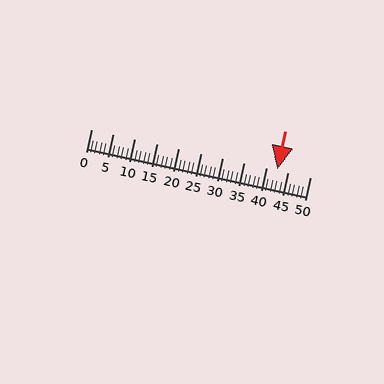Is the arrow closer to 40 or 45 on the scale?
The arrow is closer to 45.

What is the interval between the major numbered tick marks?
The major tick marks are spaced 5 units apart.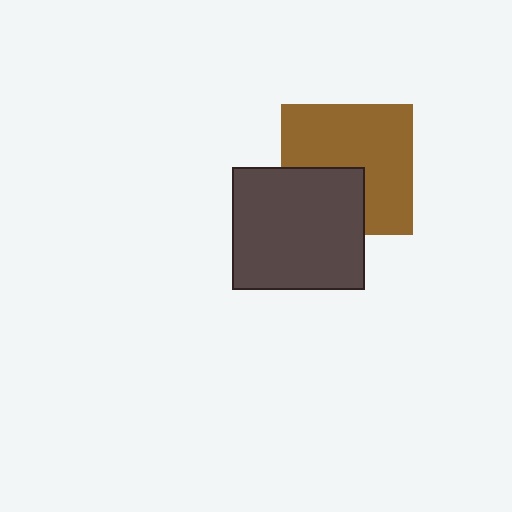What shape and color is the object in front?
The object in front is a dark gray rectangle.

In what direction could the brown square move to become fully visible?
The brown square could move up. That would shift it out from behind the dark gray rectangle entirely.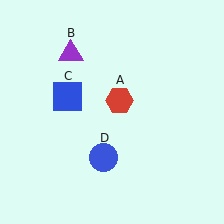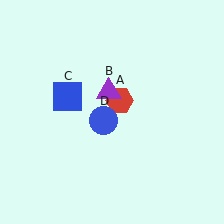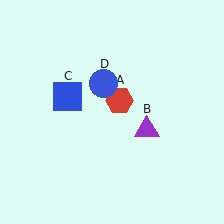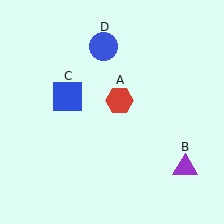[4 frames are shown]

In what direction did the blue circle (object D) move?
The blue circle (object D) moved up.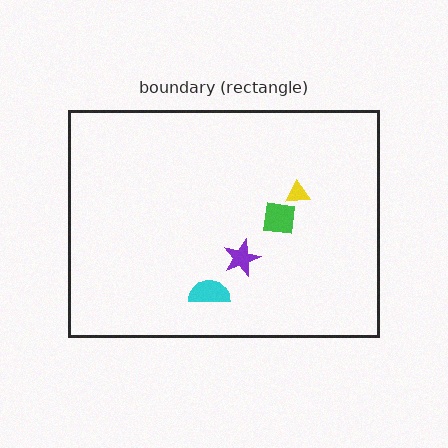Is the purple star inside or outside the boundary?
Inside.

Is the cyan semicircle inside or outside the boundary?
Inside.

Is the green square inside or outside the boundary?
Inside.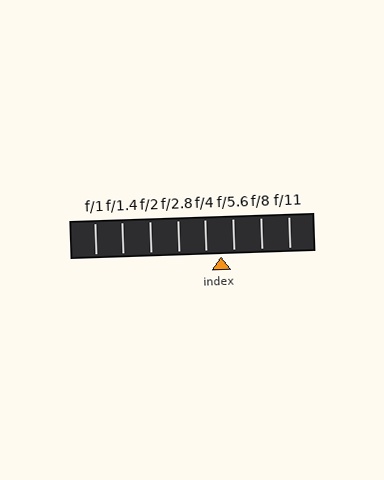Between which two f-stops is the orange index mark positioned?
The index mark is between f/4 and f/5.6.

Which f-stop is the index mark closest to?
The index mark is closest to f/5.6.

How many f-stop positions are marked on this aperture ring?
There are 8 f-stop positions marked.